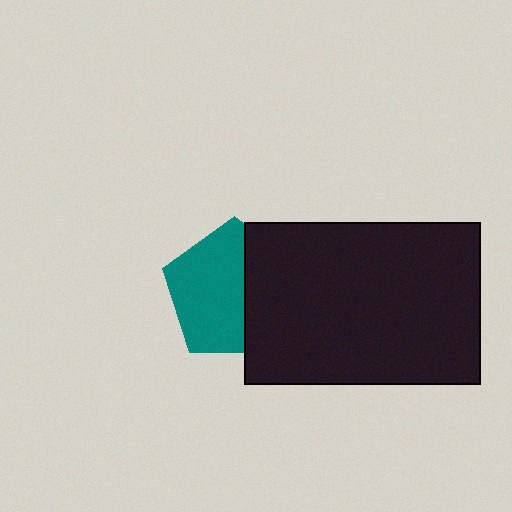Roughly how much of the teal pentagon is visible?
About half of it is visible (roughly 59%).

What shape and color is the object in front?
The object in front is a black rectangle.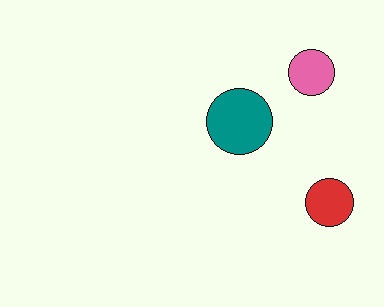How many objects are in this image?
There are 3 objects.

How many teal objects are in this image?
There is 1 teal object.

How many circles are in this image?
There are 3 circles.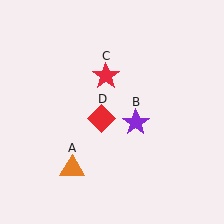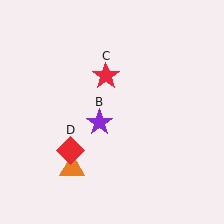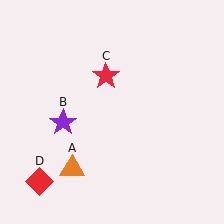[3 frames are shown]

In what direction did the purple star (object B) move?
The purple star (object B) moved left.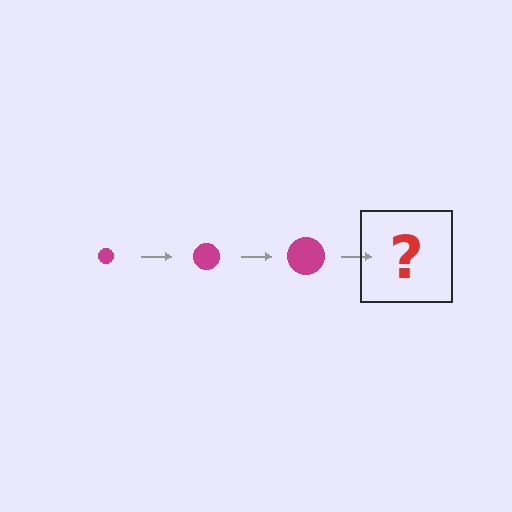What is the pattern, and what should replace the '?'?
The pattern is that the circle gets progressively larger each step. The '?' should be a magenta circle, larger than the previous one.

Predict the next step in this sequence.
The next step is a magenta circle, larger than the previous one.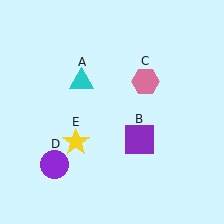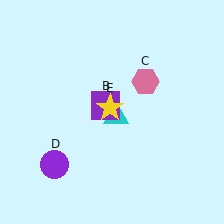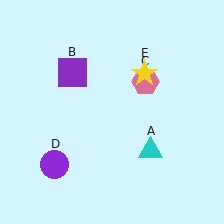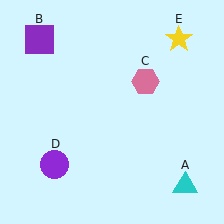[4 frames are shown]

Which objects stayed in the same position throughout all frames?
Pink hexagon (object C) and purple circle (object D) remained stationary.